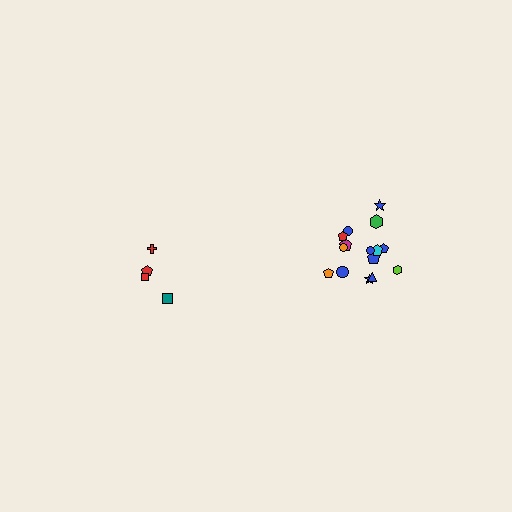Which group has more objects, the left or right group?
The right group.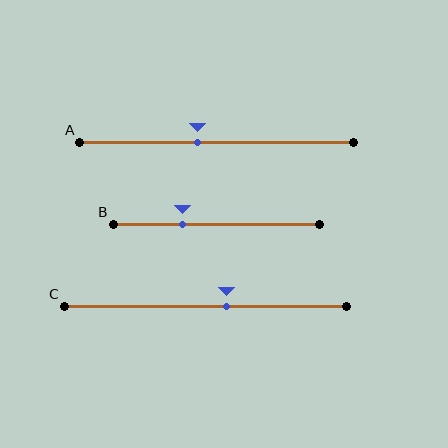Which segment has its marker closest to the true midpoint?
Segment A has its marker closest to the true midpoint.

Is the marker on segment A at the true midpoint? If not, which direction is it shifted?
No, the marker on segment A is shifted to the left by about 7% of the segment length.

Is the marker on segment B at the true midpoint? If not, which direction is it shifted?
No, the marker on segment B is shifted to the left by about 17% of the segment length.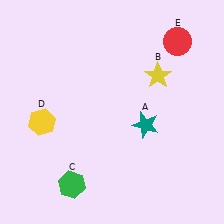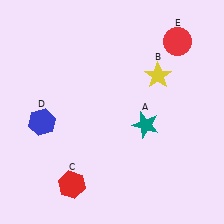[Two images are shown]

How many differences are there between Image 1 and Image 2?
There are 2 differences between the two images.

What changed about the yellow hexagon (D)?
In Image 1, D is yellow. In Image 2, it changed to blue.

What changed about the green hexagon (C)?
In Image 1, C is green. In Image 2, it changed to red.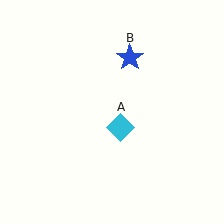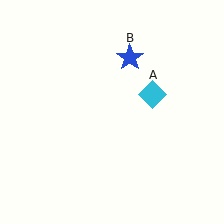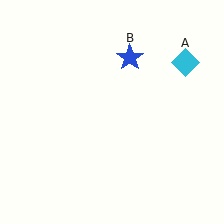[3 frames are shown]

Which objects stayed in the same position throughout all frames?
Blue star (object B) remained stationary.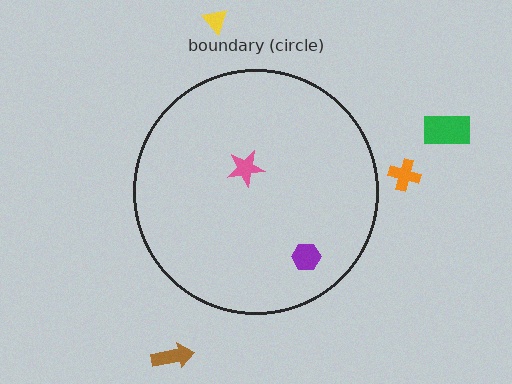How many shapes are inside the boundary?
2 inside, 4 outside.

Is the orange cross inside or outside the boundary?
Outside.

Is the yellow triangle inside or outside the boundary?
Outside.